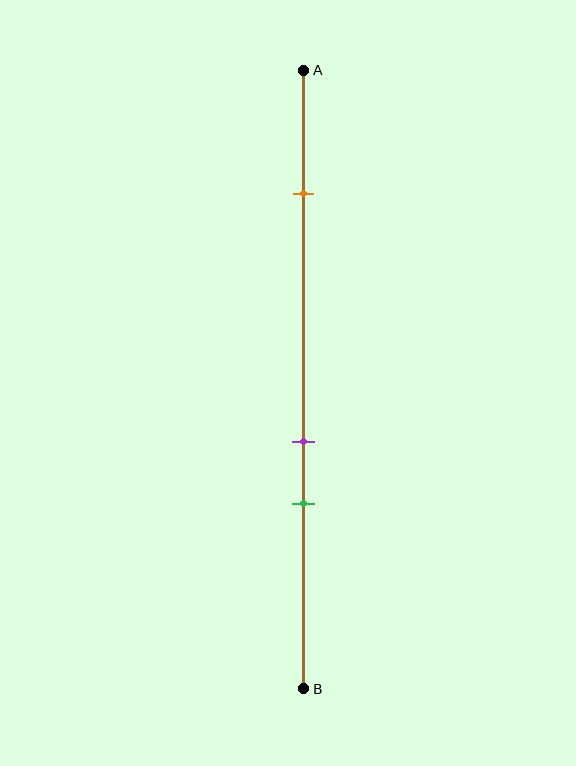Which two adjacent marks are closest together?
The purple and green marks are the closest adjacent pair.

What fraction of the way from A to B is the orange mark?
The orange mark is approximately 20% (0.2) of the way from A to B.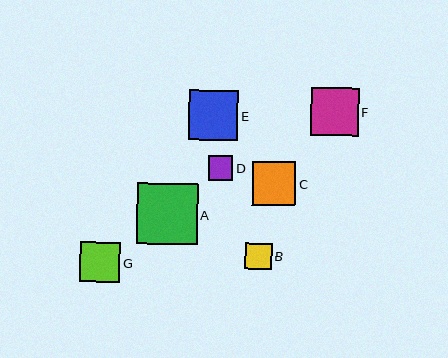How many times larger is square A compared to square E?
Square A is approximately 1.2 times the size of square E.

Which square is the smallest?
Square D is the smallest with a size of approximately 24 pixels.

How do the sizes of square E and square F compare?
Square E and square F are approximately the same size.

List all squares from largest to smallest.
From largest to smallest: A, E, F, C, G, B, D.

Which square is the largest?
Square A is the largest with a size of approximately 61 pixels.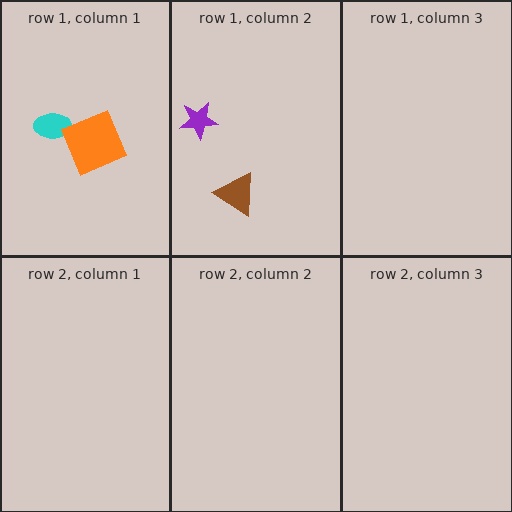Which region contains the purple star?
The row 1, column 2 region.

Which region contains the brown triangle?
The row 1, column 2 region.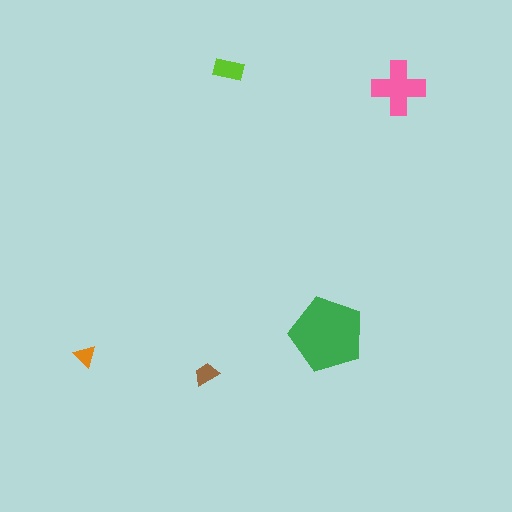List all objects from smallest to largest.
The orange triangle, the brown trapezoid, the lime rectangle, the pink cross, the green pentagon.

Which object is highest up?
The lime rectangle is topmost.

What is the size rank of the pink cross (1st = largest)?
2nd.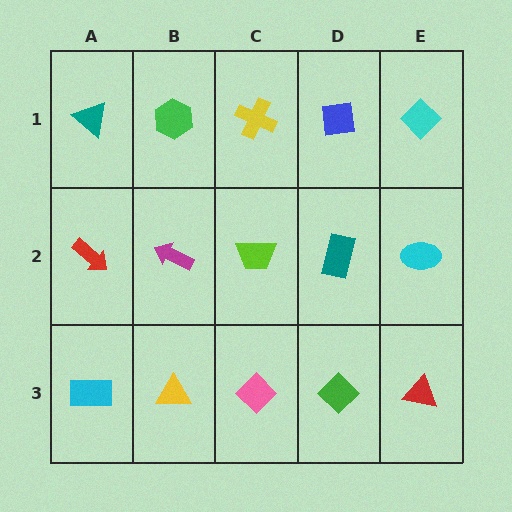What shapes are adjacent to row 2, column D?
A blue square (row 1, column D), a green diamond (row 3, column D), a lime trapezoid (row 2, column C), a cyan ellipse (row 2, column E).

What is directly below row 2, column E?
A red triangle.